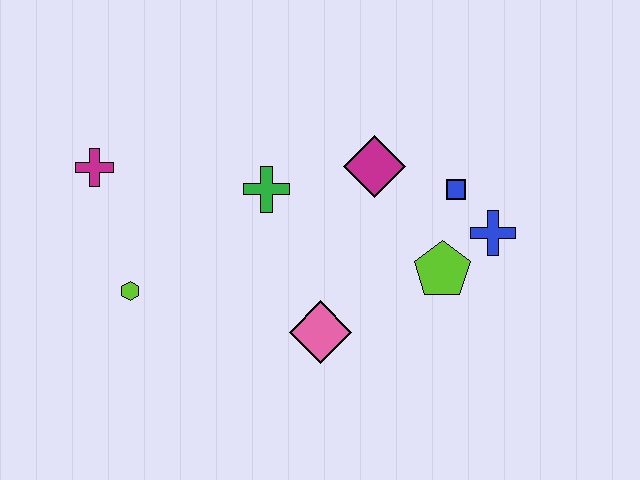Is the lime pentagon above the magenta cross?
No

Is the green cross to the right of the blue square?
No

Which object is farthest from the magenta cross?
The blue cross is farthest from the magenta cross.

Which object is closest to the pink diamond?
The lime pentagon is closest to the pink diamond.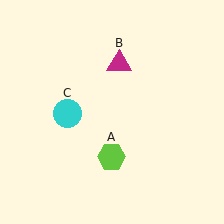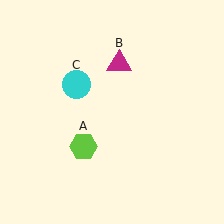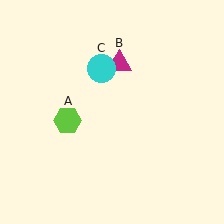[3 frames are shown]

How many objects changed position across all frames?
2 objects changed position: lime hexagon (object A), cyan circle (object C).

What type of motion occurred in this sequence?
The lime hexagon (object A), cyan circle (object C) rotated clockwise around the center of the scene.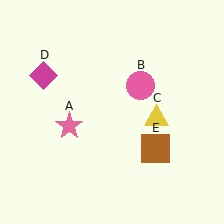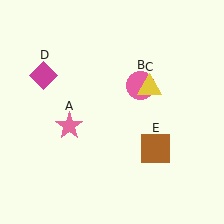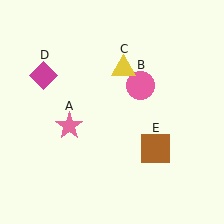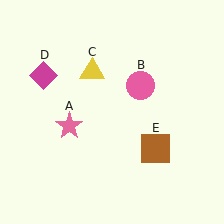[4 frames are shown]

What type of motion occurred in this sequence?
The yellow triangle (object C) rotated counterclockwise around the center of the scene.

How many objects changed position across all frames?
1 object changed position: yellow triangle (object C).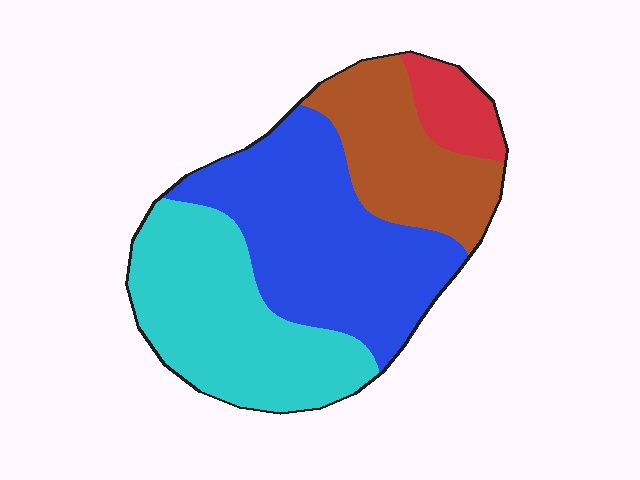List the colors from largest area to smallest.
From largest to smallest: blue, cyan, brown, red.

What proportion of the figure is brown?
Brown covers roughly 20% of the figure.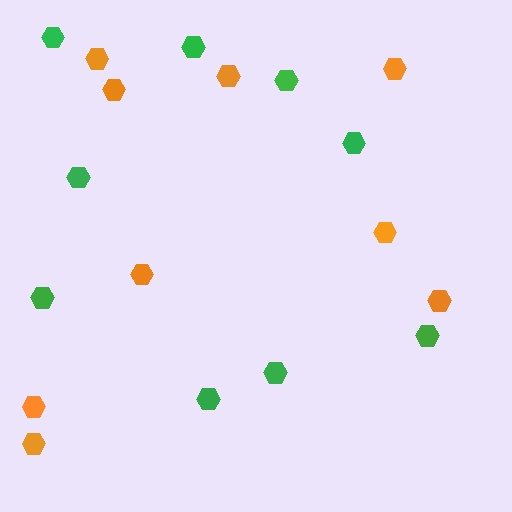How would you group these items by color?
There are 2 groups: one group of orange hexagons (9) and one group of green hexagons (9).